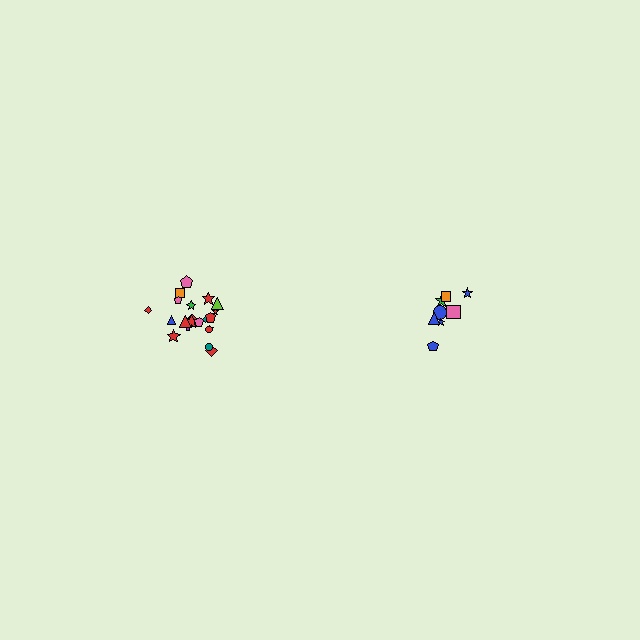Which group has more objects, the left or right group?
The left group.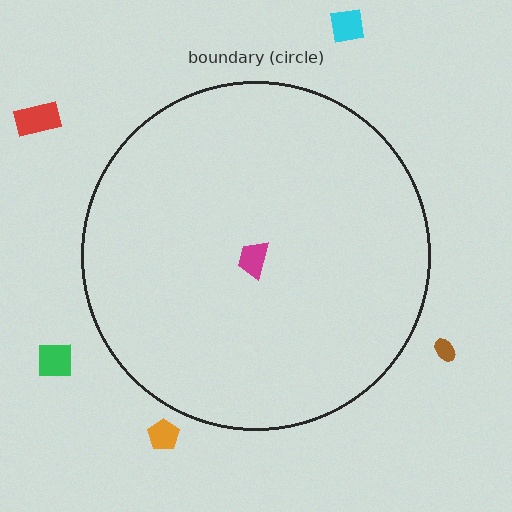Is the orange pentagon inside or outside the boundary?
Outside.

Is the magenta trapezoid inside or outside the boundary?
Inside.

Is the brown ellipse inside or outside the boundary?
Outside.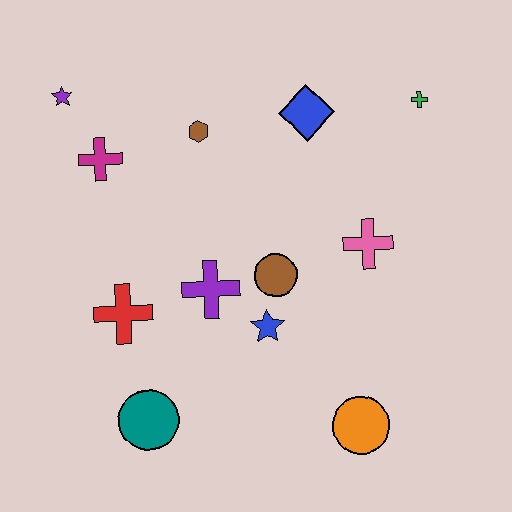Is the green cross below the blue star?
No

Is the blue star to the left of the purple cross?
No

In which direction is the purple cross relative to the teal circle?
The purple cross is above the teal circle.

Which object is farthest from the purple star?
The orange circle is farthest from the purple star.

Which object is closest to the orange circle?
The blue star is closest to the orange circle.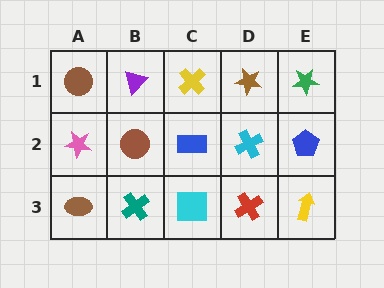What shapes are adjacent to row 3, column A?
A pink star (row 2, column A), a teal cross (row 3, column B).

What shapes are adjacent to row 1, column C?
A blue rectangle (row 2, column C), a purple triangle (row 1, column B), a brown star (row 1, column D).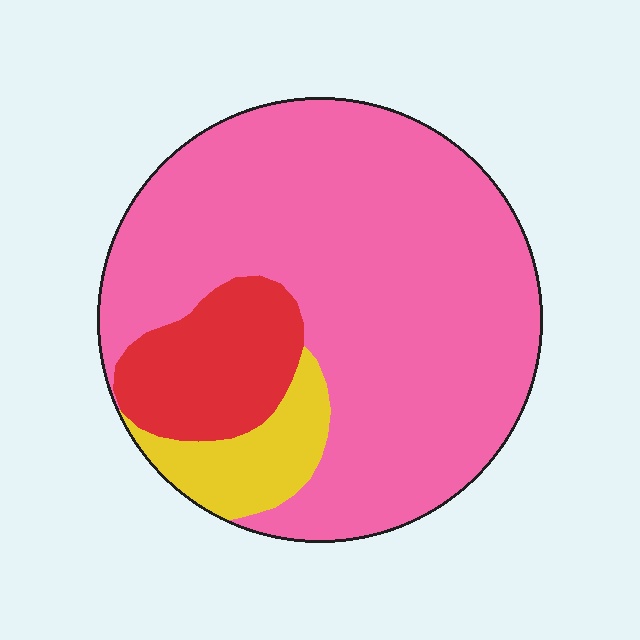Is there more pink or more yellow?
Pink.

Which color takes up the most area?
Pink, at roughly 75%.